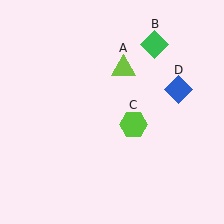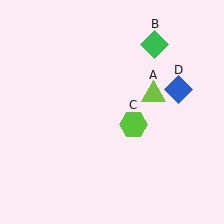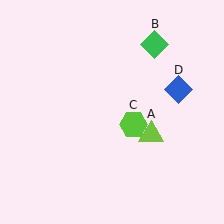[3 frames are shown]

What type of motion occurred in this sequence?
The lime triangle (object A) rotated clockwise around the center of the scene.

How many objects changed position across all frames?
1 object changed position: lime triangle (object A).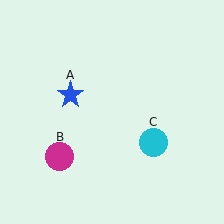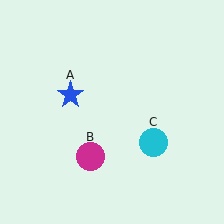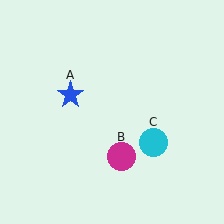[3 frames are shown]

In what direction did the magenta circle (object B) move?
The magenta circle (object B) moved right.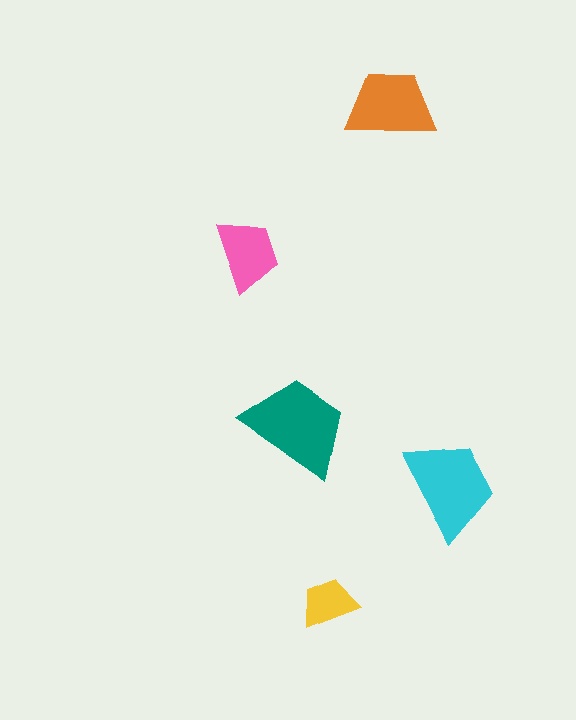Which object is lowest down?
The yellow trapezoid is bottommost.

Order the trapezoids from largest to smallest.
the teal one, the cyan one, the orange one, the pink one, the yellow one.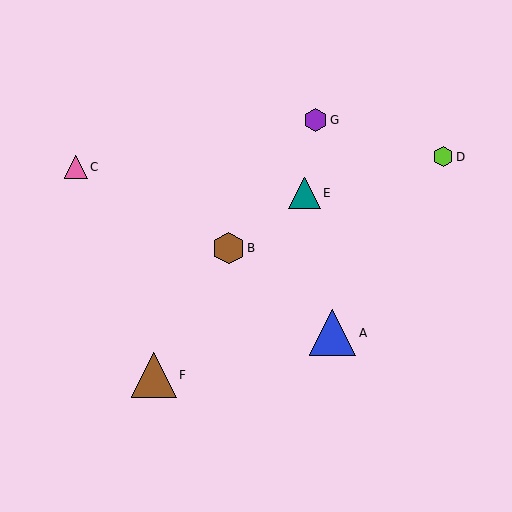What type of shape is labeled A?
Shape A is a blue triangle.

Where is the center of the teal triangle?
The center of the teal triangle is at (304, 193).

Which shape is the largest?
The blue triangle (labeled A) is the largest.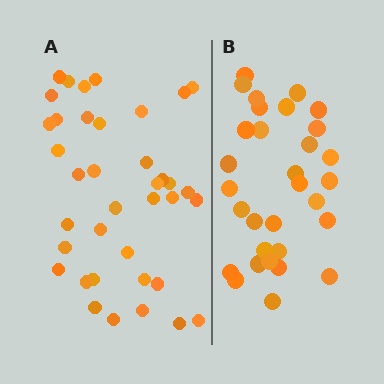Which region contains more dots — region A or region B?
Region A (the left region) has more dots.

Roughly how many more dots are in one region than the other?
Region A has roughly 8 or so more dots than region B.